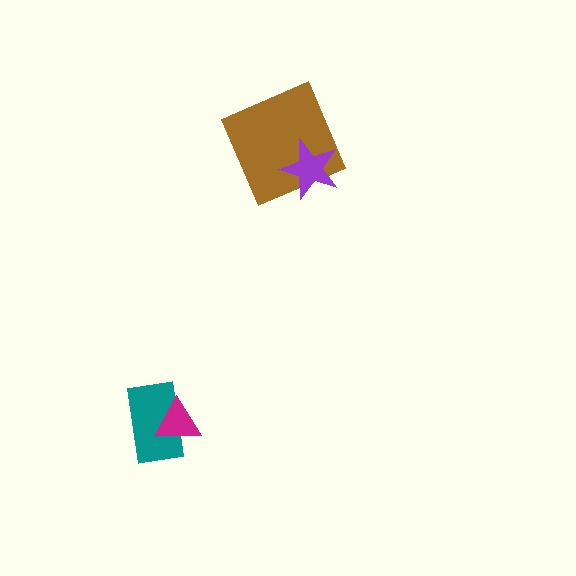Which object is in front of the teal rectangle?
The magenta triangle is in front of the teal rectangle.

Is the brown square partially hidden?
Yes, it is partially covered by another shape.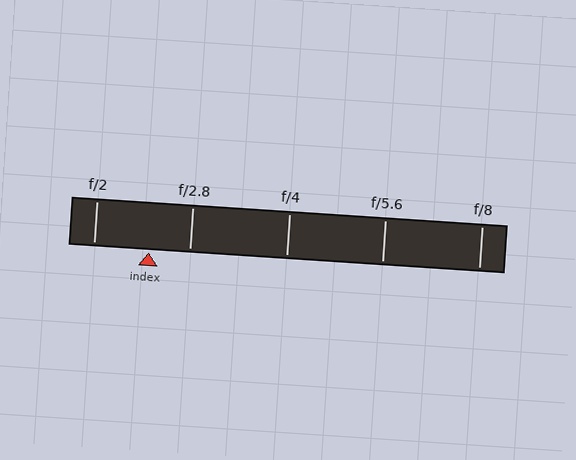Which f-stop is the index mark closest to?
The index mark is closest to f/2.8.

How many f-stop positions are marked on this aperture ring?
There are 5 f-stop positions marked.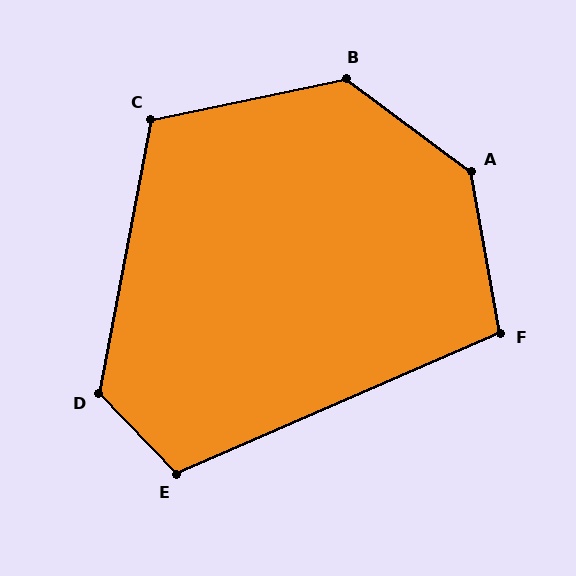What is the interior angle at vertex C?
Approximately 113 degrees (obtuse).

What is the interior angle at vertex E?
Approximately 111 degrees (obtuse).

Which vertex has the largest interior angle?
A, at approximately 137 degrees.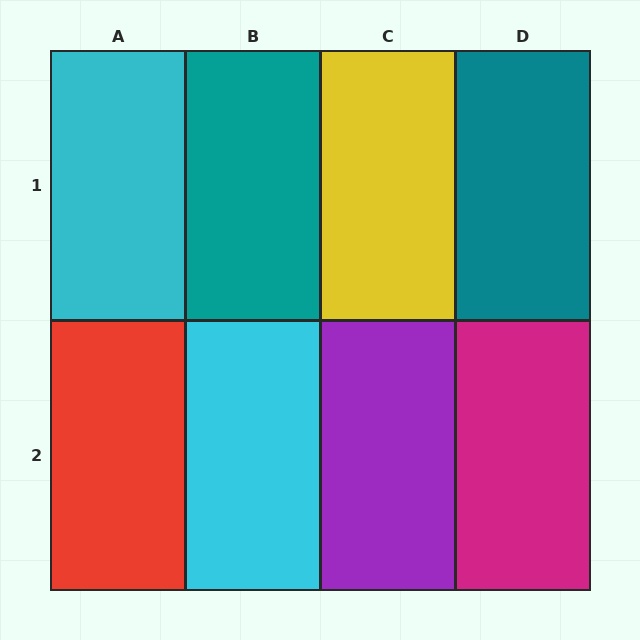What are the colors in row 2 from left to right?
Red, cyan, purple, magenta.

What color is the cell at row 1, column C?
Yellow.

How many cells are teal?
2 cells are teal.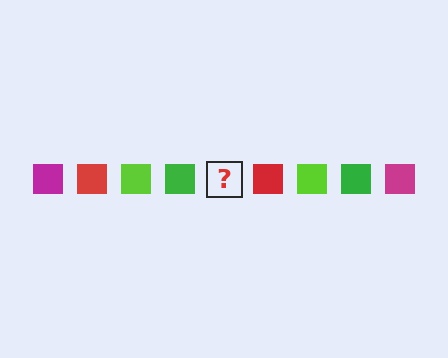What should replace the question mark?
The question mark should be replaced with a magenta square.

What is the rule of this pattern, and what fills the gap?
The rule is that the pattern cycles through magenta, red, lime, green squares. The gap should be filled with a magenta square.